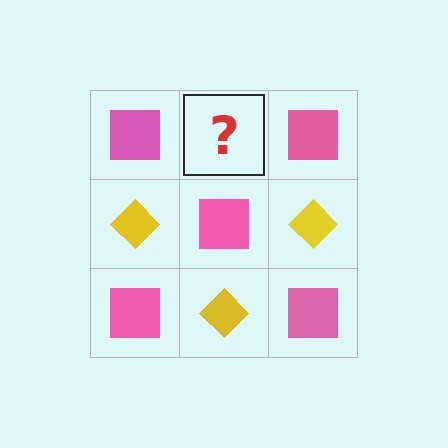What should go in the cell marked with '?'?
The missing cell should contain a yellow diamond.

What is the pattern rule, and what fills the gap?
The rule is that it alternates pink square and yellow diamond in a checkerboard pattern. The gap should be filled with a yellow diamond.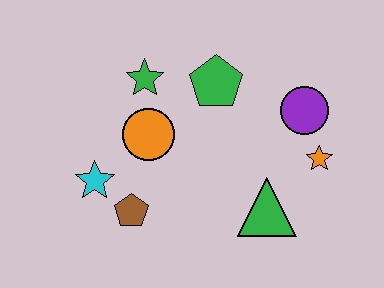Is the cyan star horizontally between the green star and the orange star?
No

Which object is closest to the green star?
The orange circle is closest to the green star.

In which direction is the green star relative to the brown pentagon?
The green star is above the brown pentagon.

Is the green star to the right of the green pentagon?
No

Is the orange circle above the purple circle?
No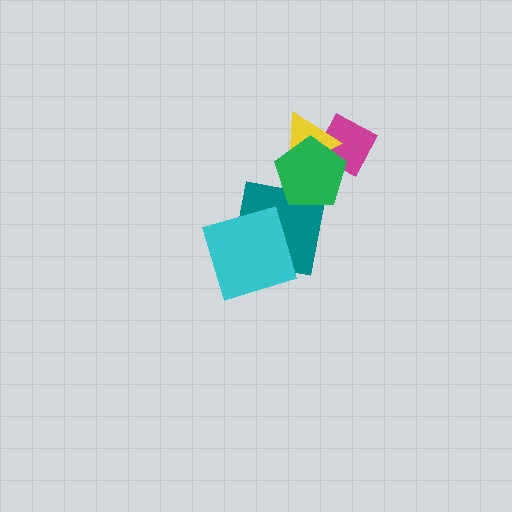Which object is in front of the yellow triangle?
The green pentagon is in front of the yellow triangle.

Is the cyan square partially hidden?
No, no other shape covers it.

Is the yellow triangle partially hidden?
Yes, it is partially covered by another shape.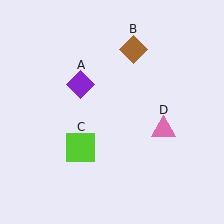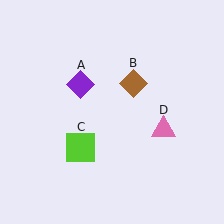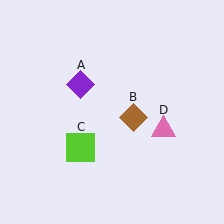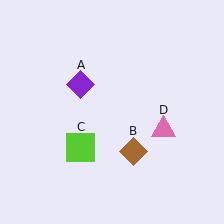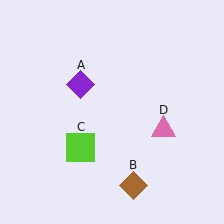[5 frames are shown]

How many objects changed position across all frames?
1 object changed position: brown diamond (object B).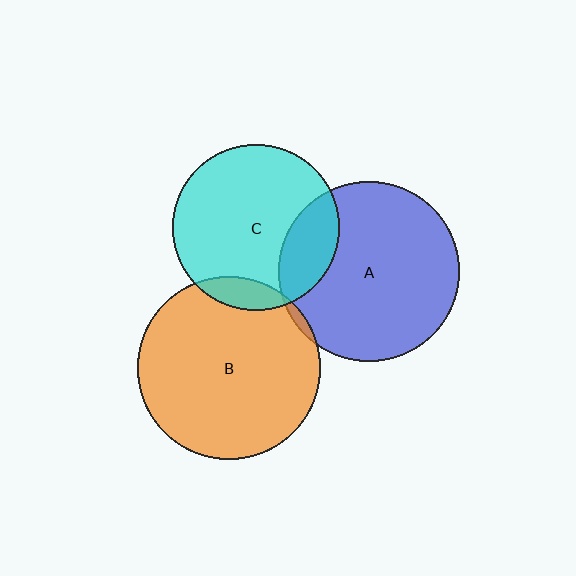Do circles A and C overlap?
Yes.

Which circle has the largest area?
Circle B (orange).